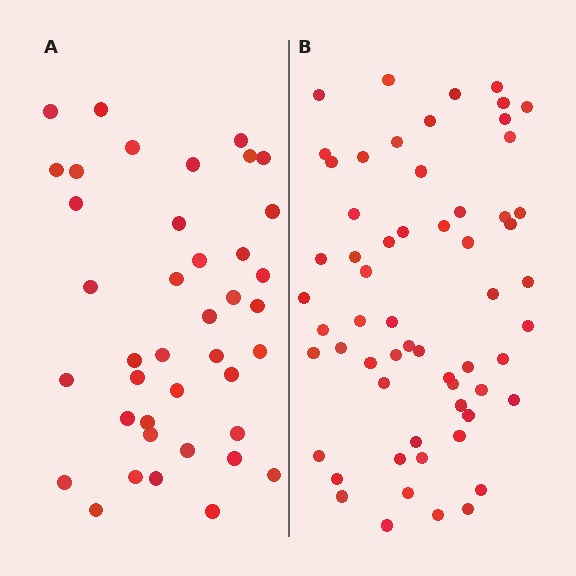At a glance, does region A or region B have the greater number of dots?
Region B (the right region) has more dots.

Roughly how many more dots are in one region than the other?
Region B has approximately 20 more dots than region A.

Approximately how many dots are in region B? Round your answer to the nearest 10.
About 60 dots.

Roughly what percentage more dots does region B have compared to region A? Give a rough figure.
About 50% more.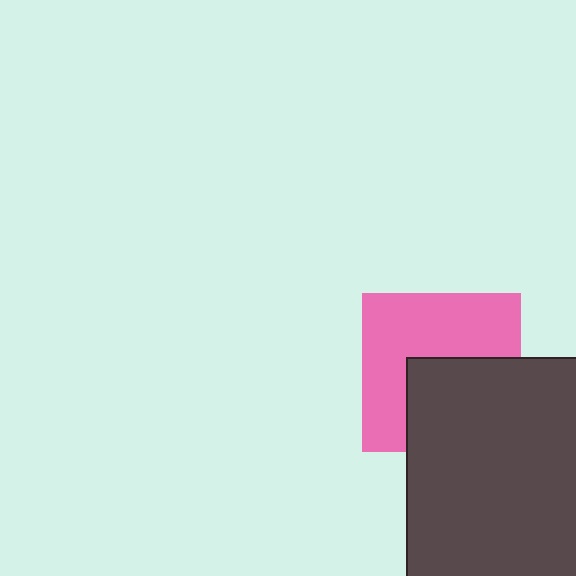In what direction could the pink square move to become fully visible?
The pink square could move up. That would shift it out from behind the dark gray square entirely.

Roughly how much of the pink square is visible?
About half of it is visible (roughly 57%).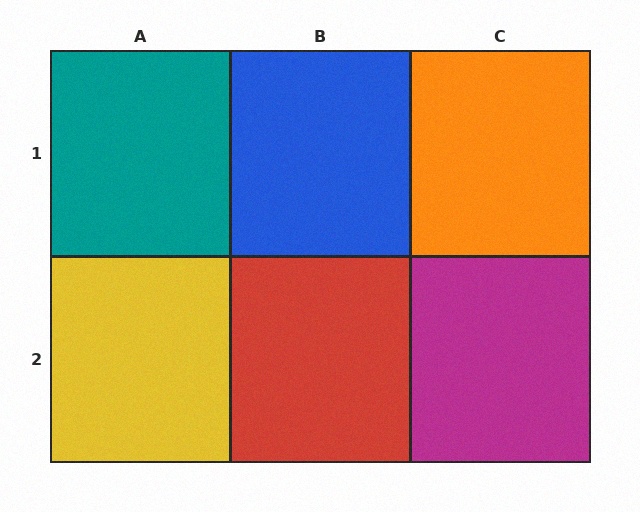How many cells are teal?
1 cell is teal.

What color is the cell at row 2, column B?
Red.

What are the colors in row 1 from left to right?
Teal, blue, orange.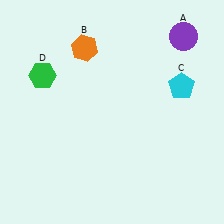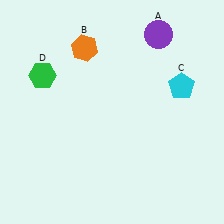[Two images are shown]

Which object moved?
The purple circle (A) moved left.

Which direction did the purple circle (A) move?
The purple circle (A) moved left.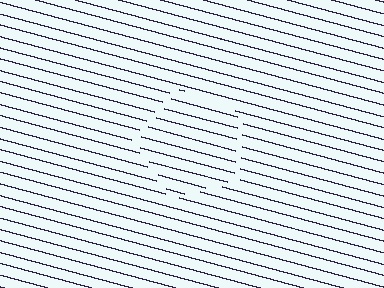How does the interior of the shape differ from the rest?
The interior of the shape contains the same grating, shifted by half a period — the contour is defined by the phase discontinuity where line-ends from the inner and outer gratings abut.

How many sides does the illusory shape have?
5 sides — the line-ends trace a pentagon.